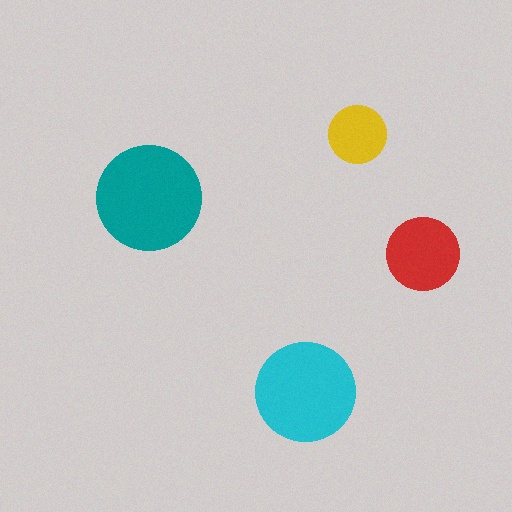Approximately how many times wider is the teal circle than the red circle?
About 1.5 times wider.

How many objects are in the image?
There are 4 objects in the image.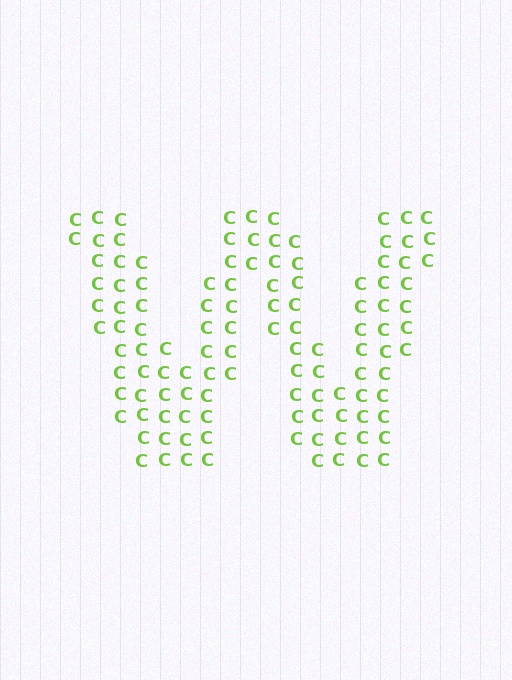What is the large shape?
The large shape is the letter W.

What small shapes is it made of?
It is made of small letter C's.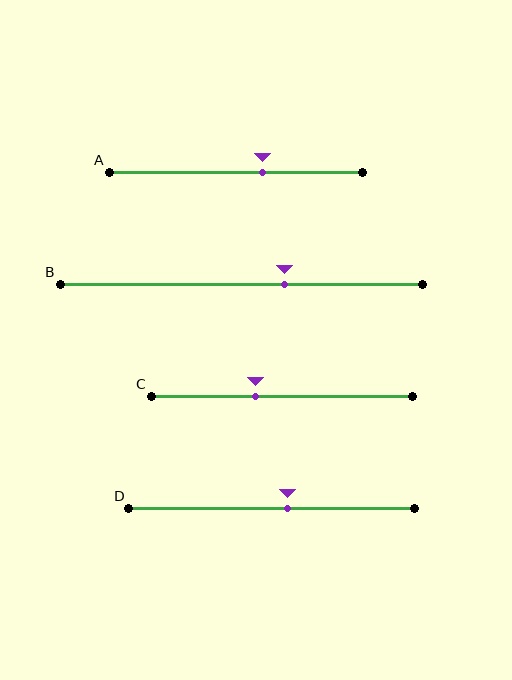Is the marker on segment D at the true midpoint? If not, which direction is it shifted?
No, the marker on segment D is shifted to the right by about 5% of the segment length.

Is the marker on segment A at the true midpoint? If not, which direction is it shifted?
No, the marker on segment A is shifted to the right by about 10% of the segment length.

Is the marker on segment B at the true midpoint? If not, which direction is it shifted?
No, the marker on segment B is shifted to the right by about 12% of the segment length.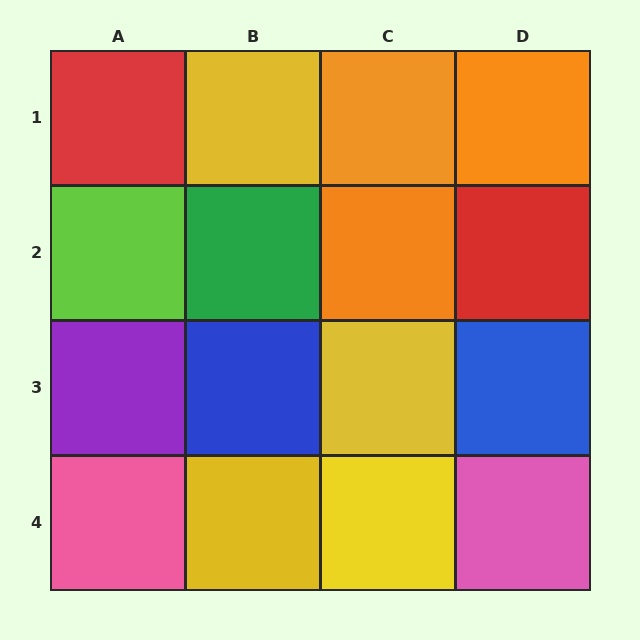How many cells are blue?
2 cells are blue.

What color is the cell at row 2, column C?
Orange.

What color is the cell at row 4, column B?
Yellow.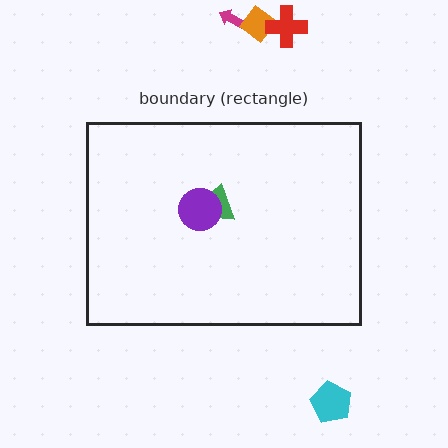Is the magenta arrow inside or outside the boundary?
Outside.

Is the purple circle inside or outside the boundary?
Inside.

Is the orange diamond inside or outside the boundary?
Outside.